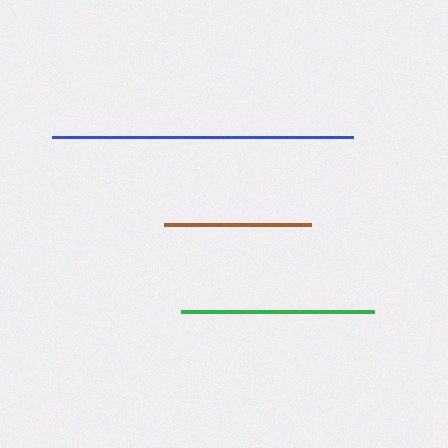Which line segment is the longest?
The blue line is the longest at approximately 301 pixels.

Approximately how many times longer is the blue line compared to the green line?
The blue line is approximately 1.6 times the length of the green line.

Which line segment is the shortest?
The brown line is the shortest at approximately 148 pixels.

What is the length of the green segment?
The green segment is approximately 193 pixels long.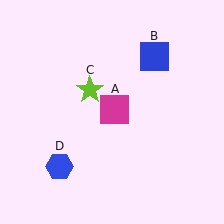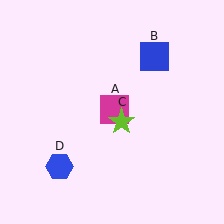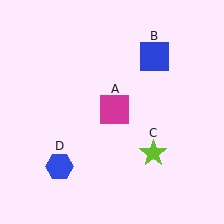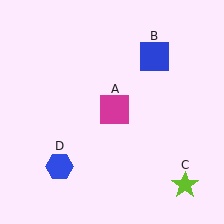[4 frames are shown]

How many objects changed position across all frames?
1 object changed position: lime star (object C).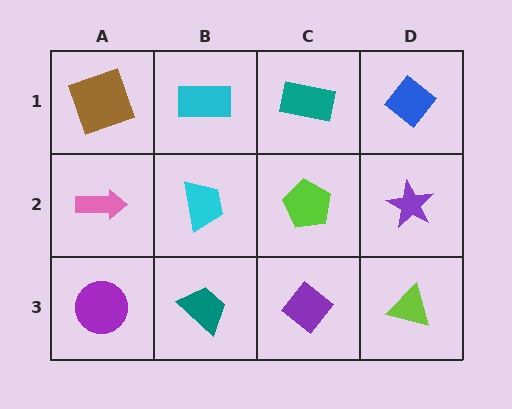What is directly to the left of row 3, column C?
A teal trapezoid.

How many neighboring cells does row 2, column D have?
3.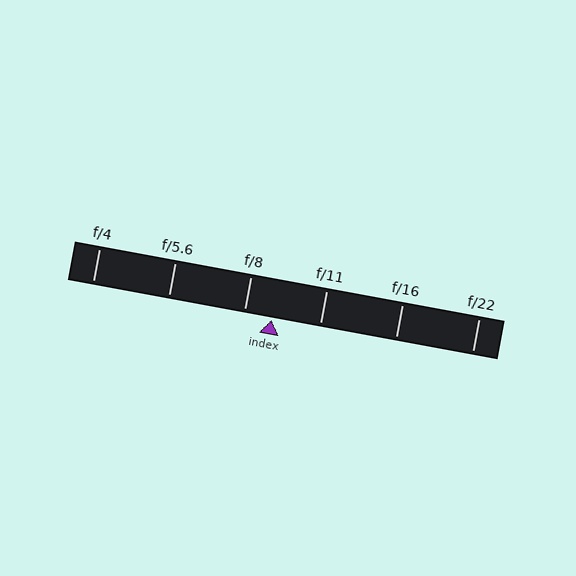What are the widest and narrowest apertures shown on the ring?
The widest aperture shown is f/4 and the narrowest is f/22.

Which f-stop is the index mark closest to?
The index mark is closest to f/8.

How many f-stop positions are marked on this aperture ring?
There are 6 f-stop positions marked.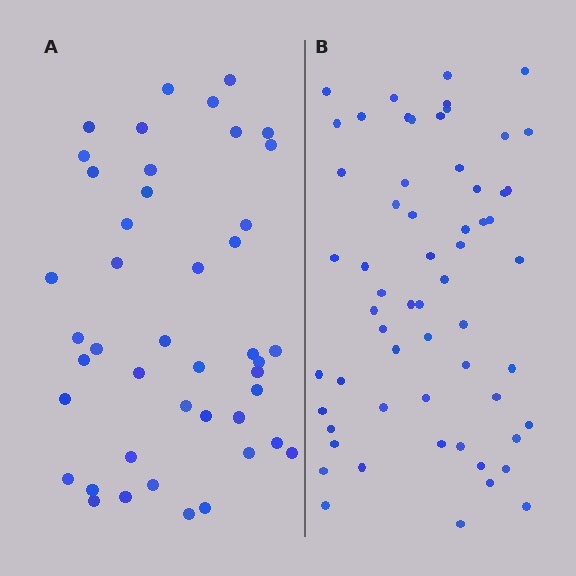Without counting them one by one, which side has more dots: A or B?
Region B (the right region) has more dots.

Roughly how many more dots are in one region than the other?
Region B has approximately 15 more dots than region A.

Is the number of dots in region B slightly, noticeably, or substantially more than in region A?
Region B has noticeably more, but not dramatically so. The ratio is roughly 1.4 to 1.